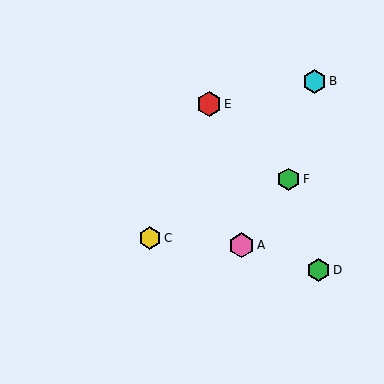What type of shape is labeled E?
Shape E is a red hexagon.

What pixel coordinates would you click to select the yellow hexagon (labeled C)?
Click at (150, 238) to select the yellow hexagon C.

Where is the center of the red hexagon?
The center of the red hexagon is at (209, 104).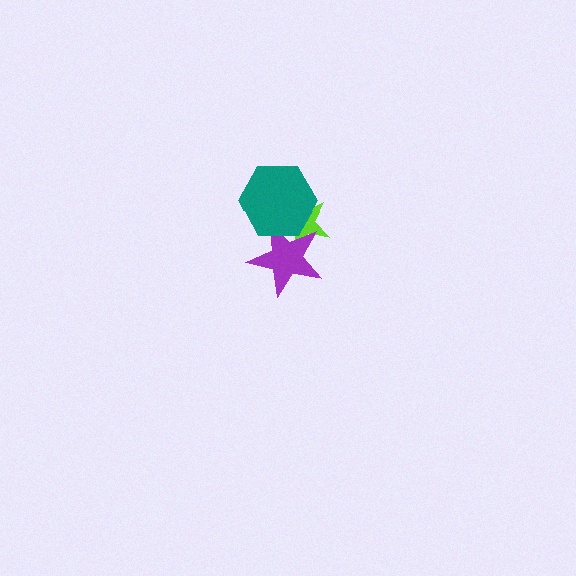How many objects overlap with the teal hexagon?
2 objects overlap with the teal hexagon.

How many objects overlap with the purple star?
2 objects overlap with the purple star.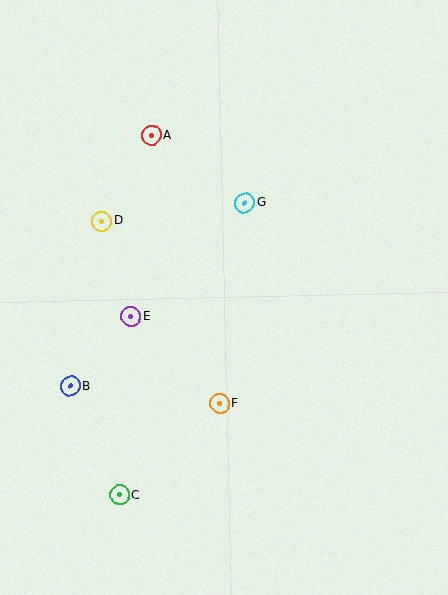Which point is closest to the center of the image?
Point E at (131, 316) is closest to the center.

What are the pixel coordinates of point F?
Point F is at (219, 403).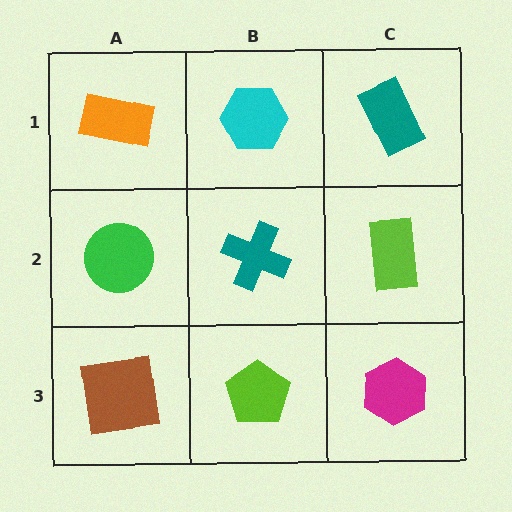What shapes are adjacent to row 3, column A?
A green circle (row 2, column A), a lime pentagon (row 3, column B).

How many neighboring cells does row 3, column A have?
2.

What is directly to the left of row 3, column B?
A brown square.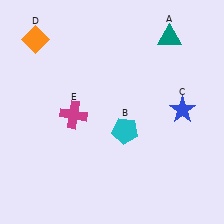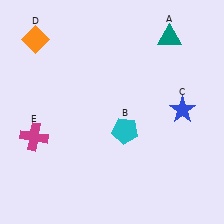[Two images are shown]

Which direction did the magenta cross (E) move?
The magenta cross (E) moved left.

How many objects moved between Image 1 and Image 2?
1 object moved between the two images.